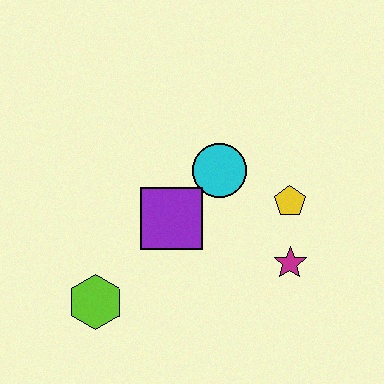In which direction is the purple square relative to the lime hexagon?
The purple square is above the lime hexagon.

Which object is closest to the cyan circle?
The purple square is closest to the cyan circle.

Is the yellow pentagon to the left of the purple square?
No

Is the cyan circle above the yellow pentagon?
Yes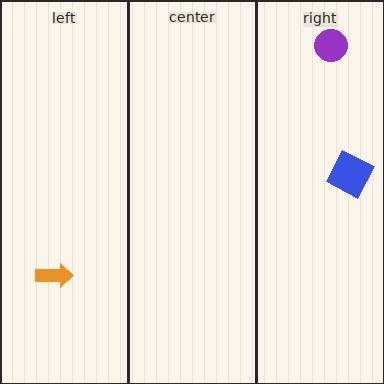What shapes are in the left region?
The orange arrow.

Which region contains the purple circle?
The right region.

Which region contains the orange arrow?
The left region.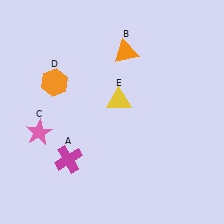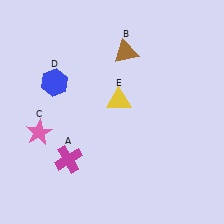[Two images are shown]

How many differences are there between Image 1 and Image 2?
There are 2 differences between the two images.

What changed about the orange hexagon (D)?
In Image 1, D is orange. In Image 2, it changed to blue.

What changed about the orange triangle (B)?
In Image 1, B is orange. In Image 2, it changed to brown.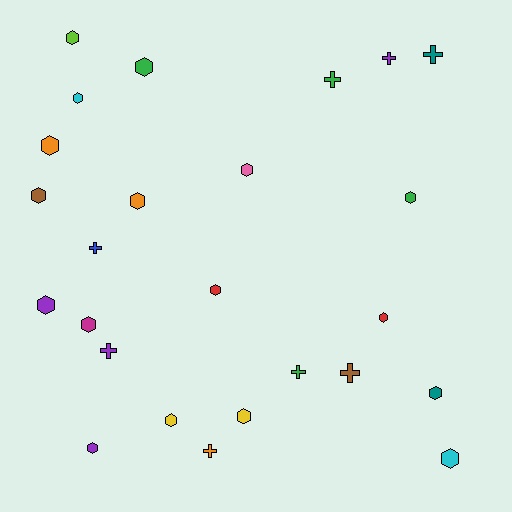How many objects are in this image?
There are 25 objects.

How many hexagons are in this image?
There are 17 hexagons.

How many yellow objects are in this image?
There are 2 yellow objects.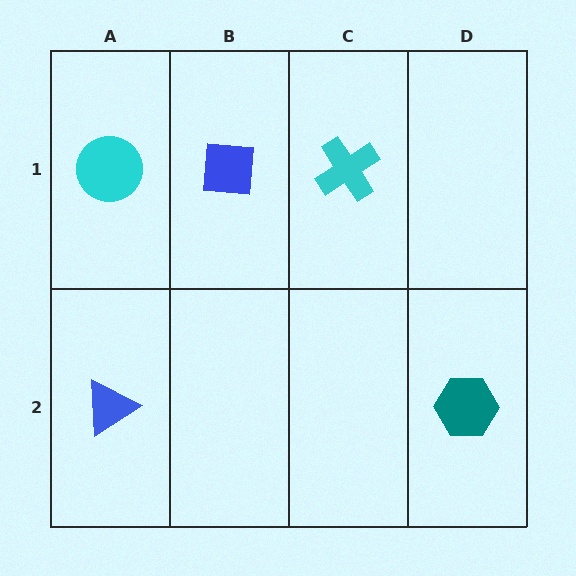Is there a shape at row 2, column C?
No, that cell is empty.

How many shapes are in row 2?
2 shapes.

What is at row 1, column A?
A cyan circle.